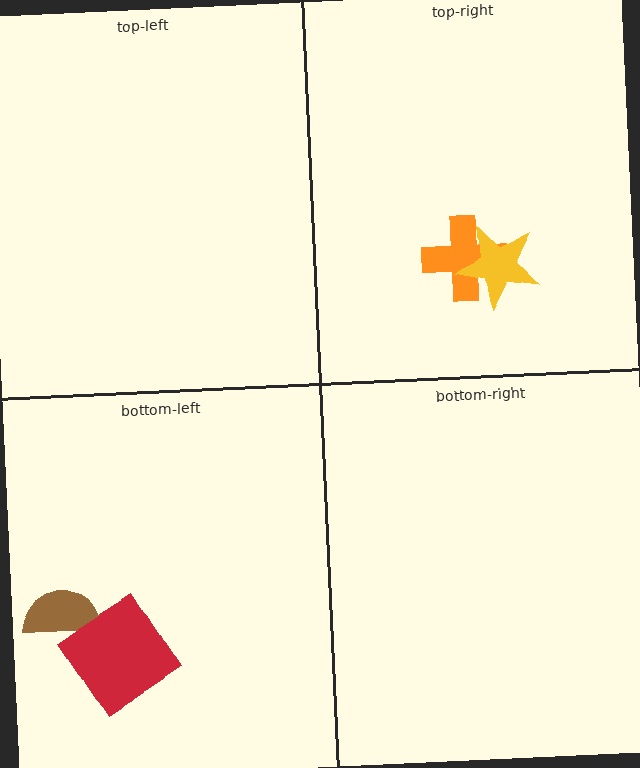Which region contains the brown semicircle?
The bottom-left region.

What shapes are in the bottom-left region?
The brown semicircle, the red diamond.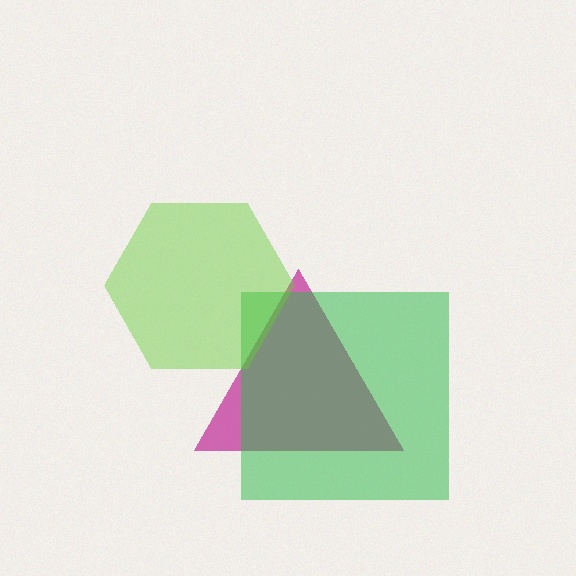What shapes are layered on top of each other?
The layered shapes are: a magenta triangle, a green square, a lime hexagon.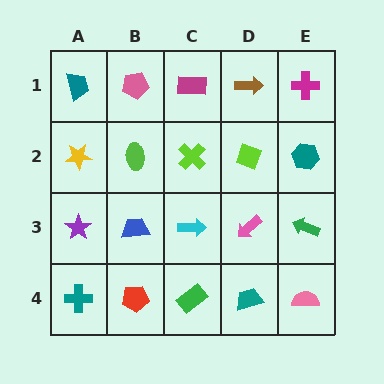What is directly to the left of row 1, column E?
A brown arrow.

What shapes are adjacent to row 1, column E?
A teal hexagon (row 2, column E), a brown arrow (row 1, column D).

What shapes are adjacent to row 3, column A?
A yellow star (row 2, column A), a teal cross (row 4, column A), a blue trapezoid (row 3, column B).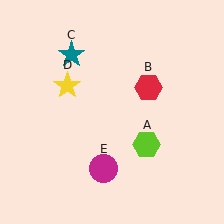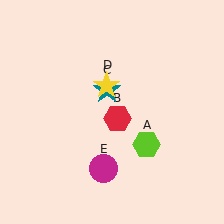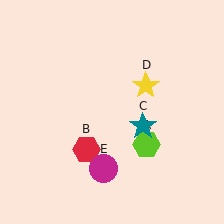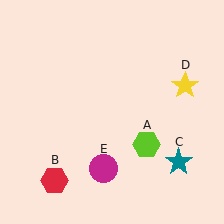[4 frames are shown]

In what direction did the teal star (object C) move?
The teal star (object C) moved down and to the right.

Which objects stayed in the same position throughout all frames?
Lime hexagon (object A) and magenta circle (object E) remained stationary.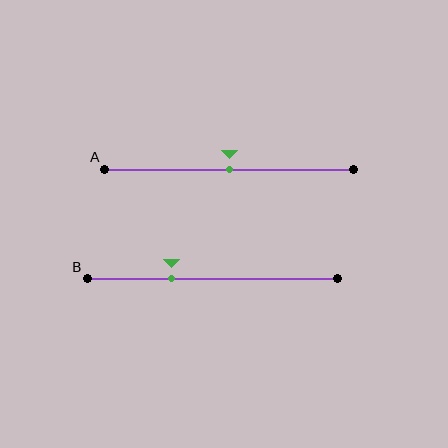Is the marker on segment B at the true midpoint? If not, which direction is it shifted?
No, the marker on segment B is shifted to the left by about 16% of the segment length.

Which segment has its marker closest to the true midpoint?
Segment A has its marker closest to the true midpoint.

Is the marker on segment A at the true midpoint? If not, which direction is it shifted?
Yes, the marker on segment A is at the true midpoint.